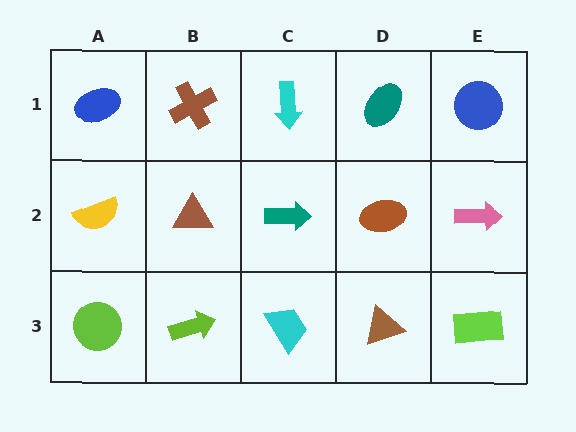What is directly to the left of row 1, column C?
A brown cross.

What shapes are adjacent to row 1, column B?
A brown triangle (row 2, column B), a blue ellipse (row 1, column A), a cyan arrow (row 1, column C).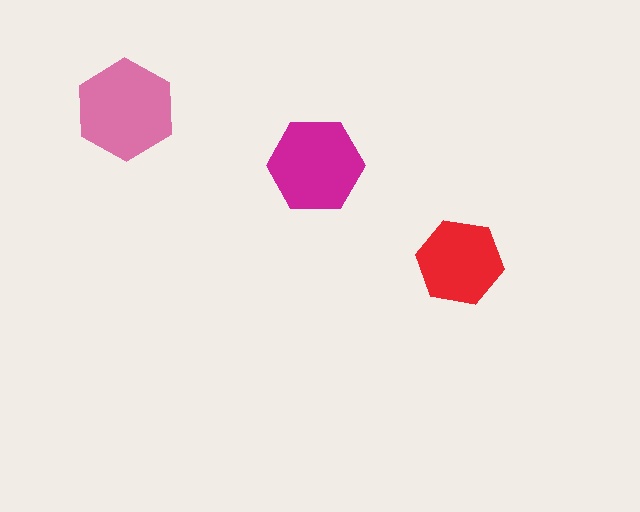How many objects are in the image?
There are 3 objects in the image.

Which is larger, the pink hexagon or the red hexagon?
The pink one.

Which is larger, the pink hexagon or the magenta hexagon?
The pink one.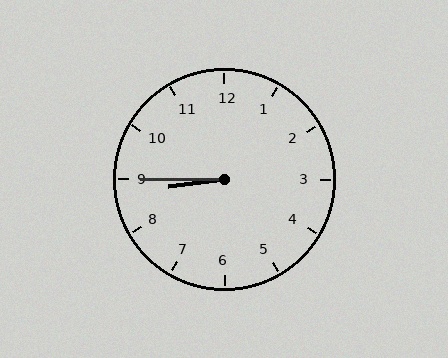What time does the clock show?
8:45.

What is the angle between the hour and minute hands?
Approximately 8 degrees.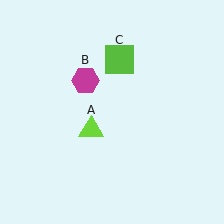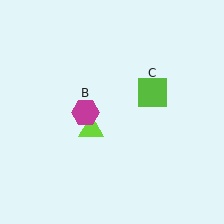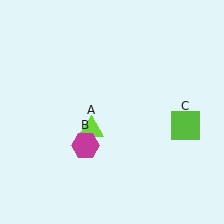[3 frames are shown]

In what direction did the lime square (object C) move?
The lime square (object C) moved down and to the right.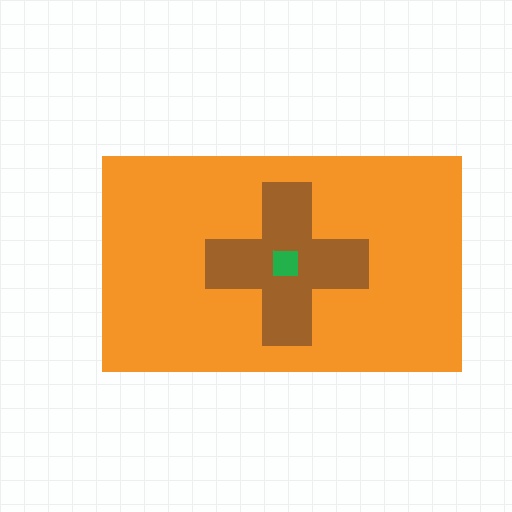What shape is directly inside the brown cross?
The green square.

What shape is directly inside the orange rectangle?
The brown cross.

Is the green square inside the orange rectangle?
Yes.